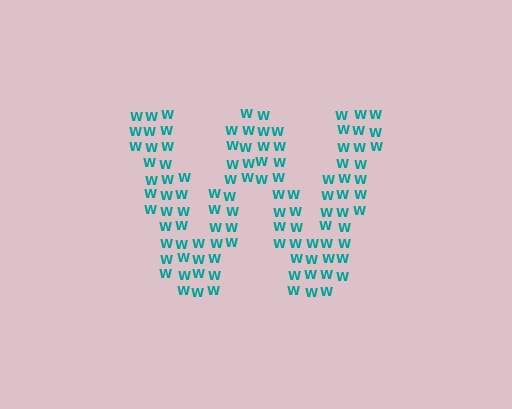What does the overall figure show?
The overall figure shows the letter W.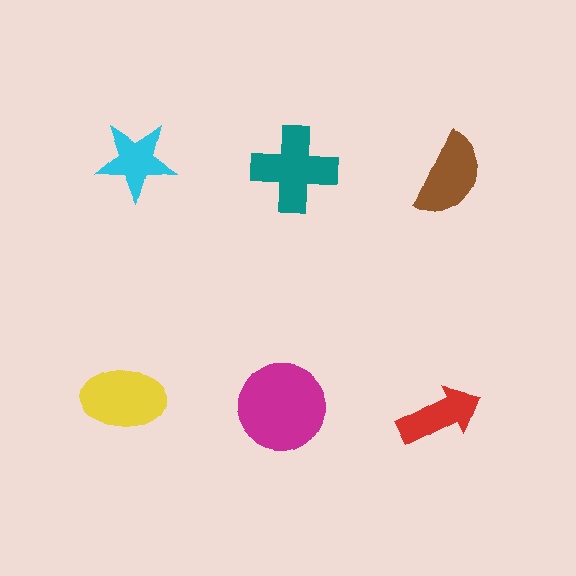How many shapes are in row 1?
3 shapes.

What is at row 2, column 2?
A magenta circle.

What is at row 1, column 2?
A teal cross.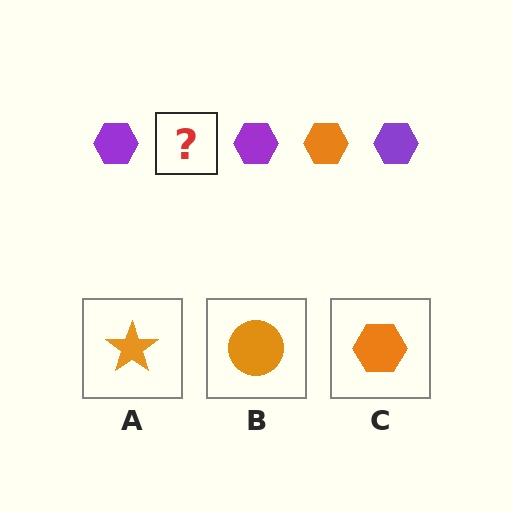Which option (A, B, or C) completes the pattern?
C.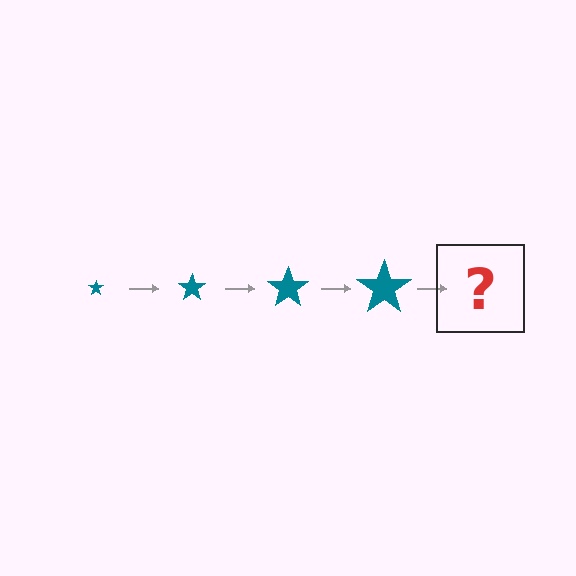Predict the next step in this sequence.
The next step is a teal star, larger than the previous one.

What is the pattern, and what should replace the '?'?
The pattern is that the star gets progressively larger each step. The '?' should be a teal star, larger than the previous one.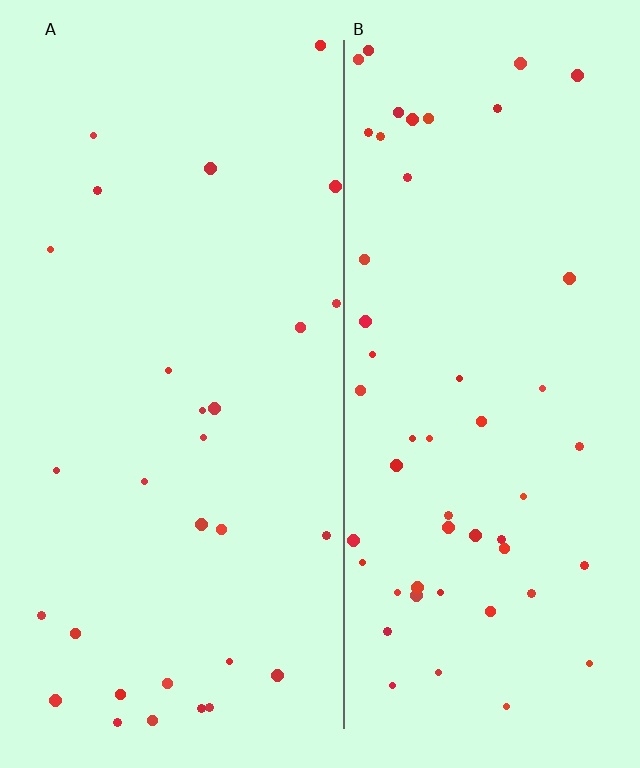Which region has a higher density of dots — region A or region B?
B (the right).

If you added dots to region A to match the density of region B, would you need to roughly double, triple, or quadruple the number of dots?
Approximately double.